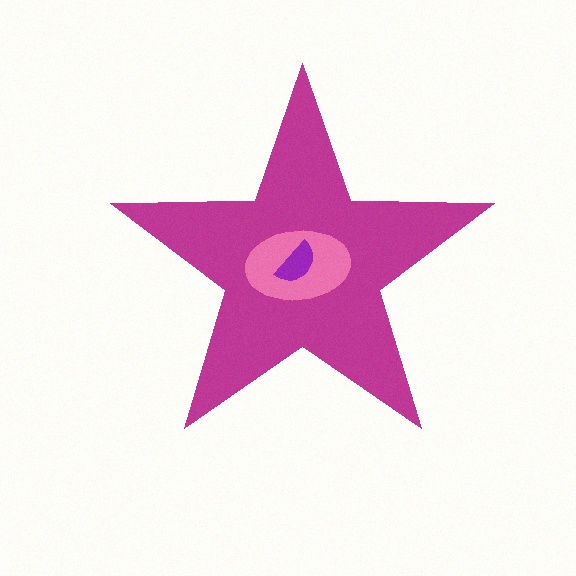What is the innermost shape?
The purple semicircle.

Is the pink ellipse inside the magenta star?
Yes.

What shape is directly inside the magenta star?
The pink ellipse.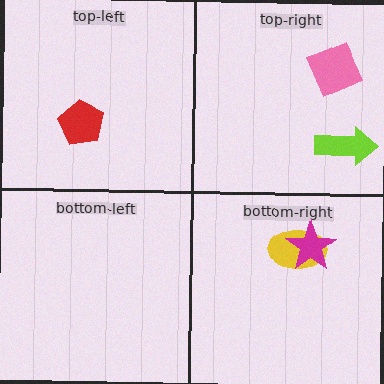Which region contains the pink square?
The top-right region.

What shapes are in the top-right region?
The lime arrow, the pink square.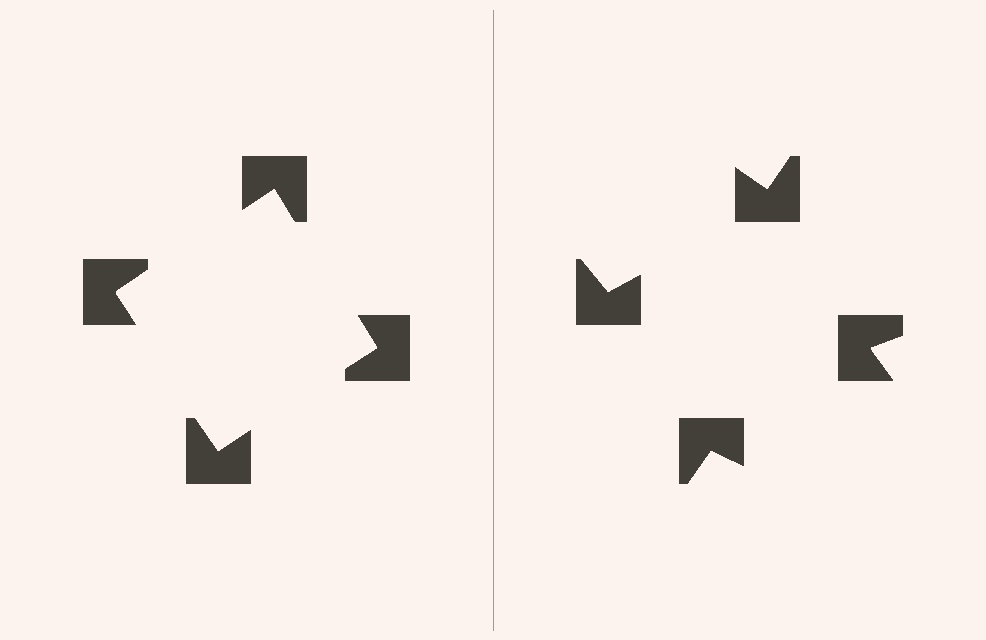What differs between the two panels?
The notched squares are positioned identically on both sides; only the wedge orientations differ. On the left they align to a square; on the right they are misaligned.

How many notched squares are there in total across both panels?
8 — 4 on each side.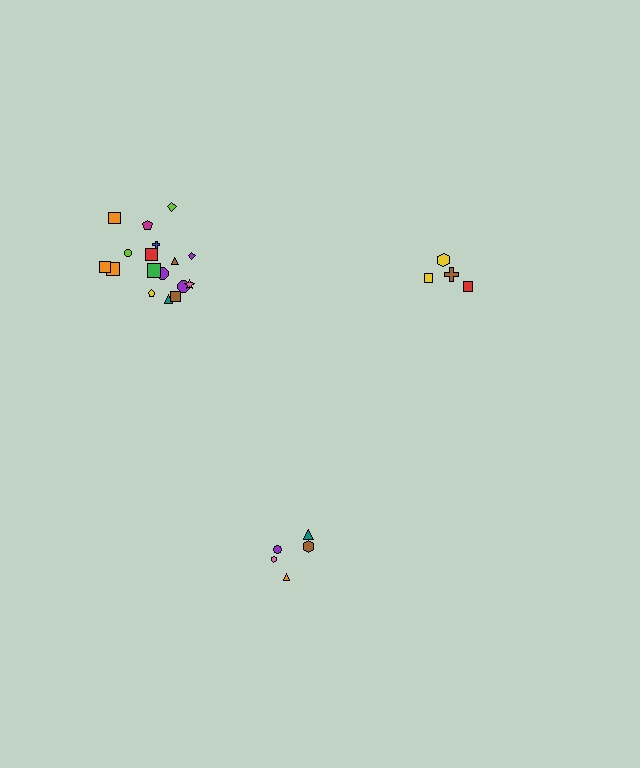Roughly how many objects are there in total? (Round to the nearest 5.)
Roughly 25 objects in total.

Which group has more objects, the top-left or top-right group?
The top-left group.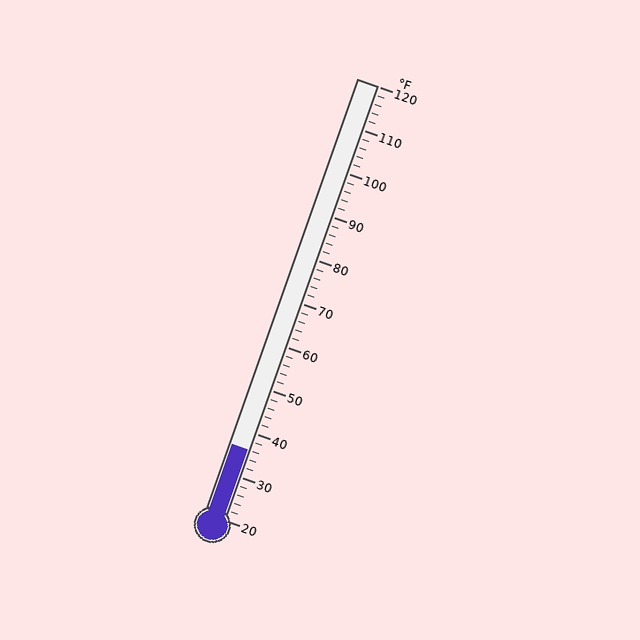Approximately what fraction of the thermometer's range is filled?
The thermometer is filled to approximately 15% of its range.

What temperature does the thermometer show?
The thermometer shows approximately 36°F.